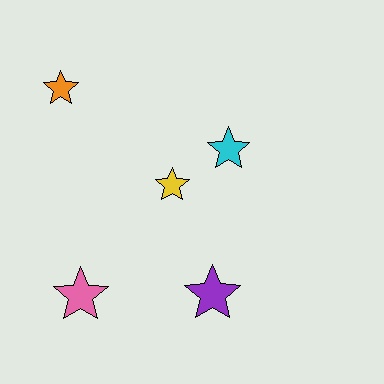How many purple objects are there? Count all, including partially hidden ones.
There is 1 purple object.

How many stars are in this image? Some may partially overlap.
There are 5 stars.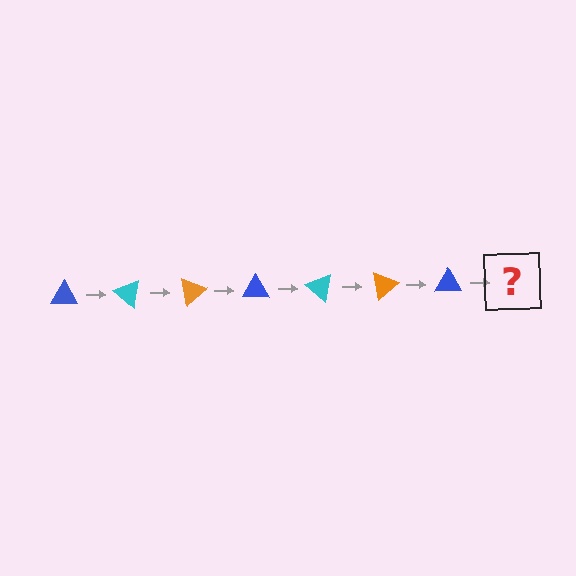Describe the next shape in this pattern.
It should be a cyan triangle, rotated 280 degrees from the start.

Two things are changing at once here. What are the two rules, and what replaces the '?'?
The two rules are that it rotates 40 degrees each step and the color cycles through blue, cyan, and orange. The '?' should be a cyan triangle, rotated 280 degrees from the start.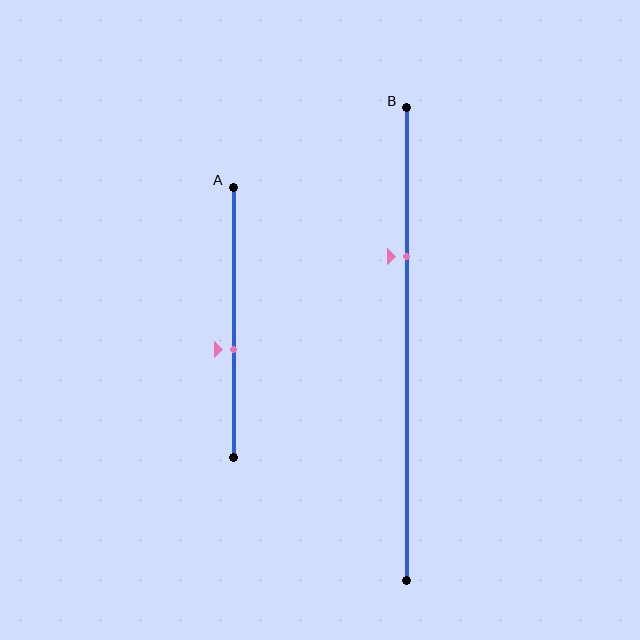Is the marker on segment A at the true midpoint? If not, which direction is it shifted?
No, the marker on segment A is shifted downward by about 10% of the segment length.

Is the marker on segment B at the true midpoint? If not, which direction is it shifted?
No, the marker on segment B is shifted upward by about 19% of the segment length.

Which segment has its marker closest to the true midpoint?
Segment A has its marker closest to the true midpoint.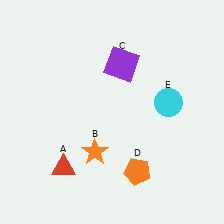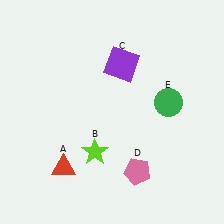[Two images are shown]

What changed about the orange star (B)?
In Image 1, B is orange. In Image 2, it changed to lime.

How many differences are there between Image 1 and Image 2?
There are 3 differences between the two images.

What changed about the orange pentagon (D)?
In Image 1, D is orange. In Image 2, it changed to pink.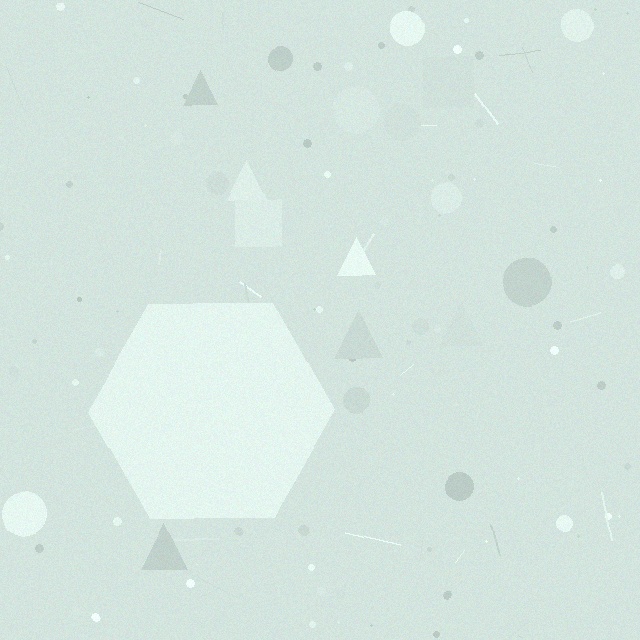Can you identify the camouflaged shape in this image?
The camouflaged shape is a hexagon.